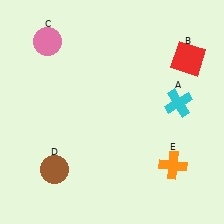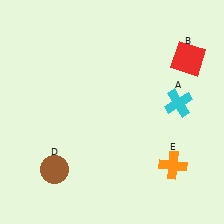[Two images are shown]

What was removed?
The pink circle (C) was removed in Image 2.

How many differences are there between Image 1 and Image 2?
There is 1 difference between the two images.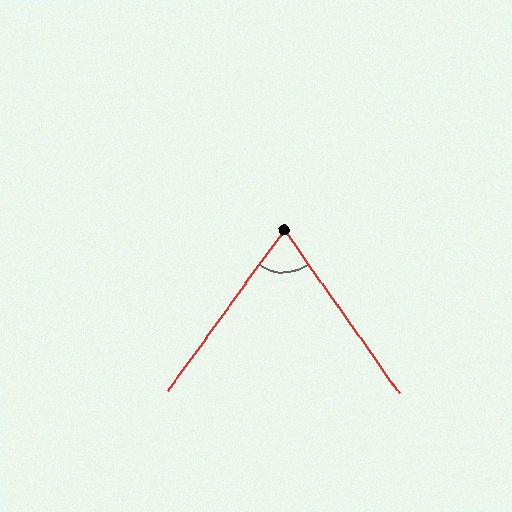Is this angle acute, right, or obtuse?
It is acute.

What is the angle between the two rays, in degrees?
Approximately 71 degrees.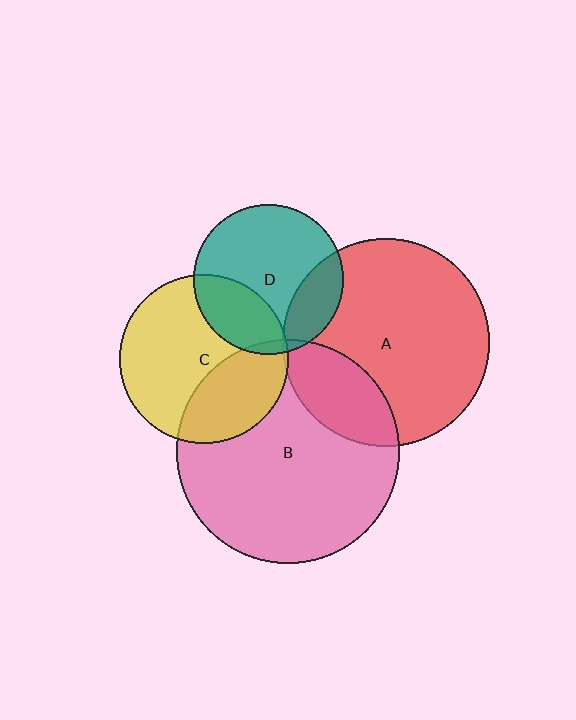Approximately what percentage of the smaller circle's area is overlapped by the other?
Approximately 20%.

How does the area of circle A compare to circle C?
Approximately 1.5 times.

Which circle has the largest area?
Circle B (pink).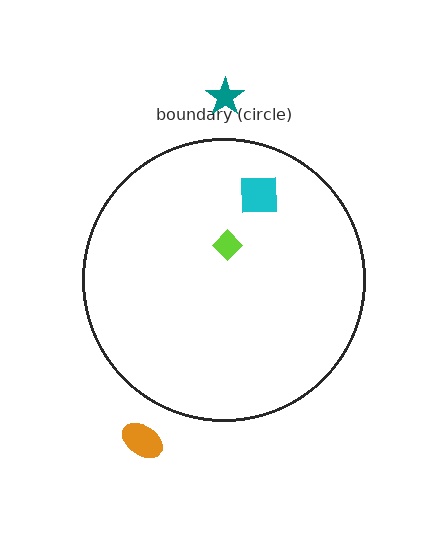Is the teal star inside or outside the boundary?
Outside.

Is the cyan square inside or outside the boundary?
Inside.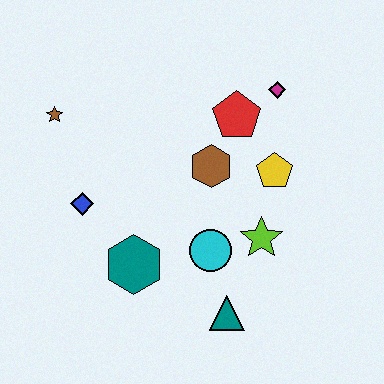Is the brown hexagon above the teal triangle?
Yes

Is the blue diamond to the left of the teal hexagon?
Yes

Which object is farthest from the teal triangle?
The brown star is farthest from the teal triangle.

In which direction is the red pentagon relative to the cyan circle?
The red pentagon is above the cyan circle.